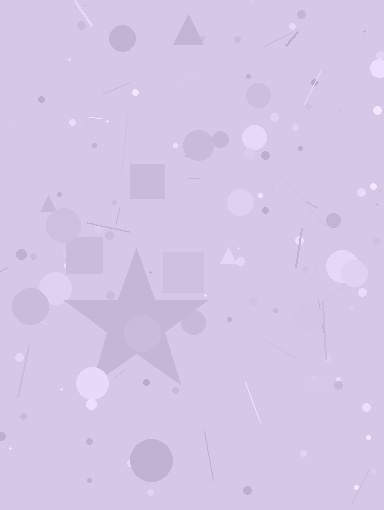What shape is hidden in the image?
A star is hidden in the image.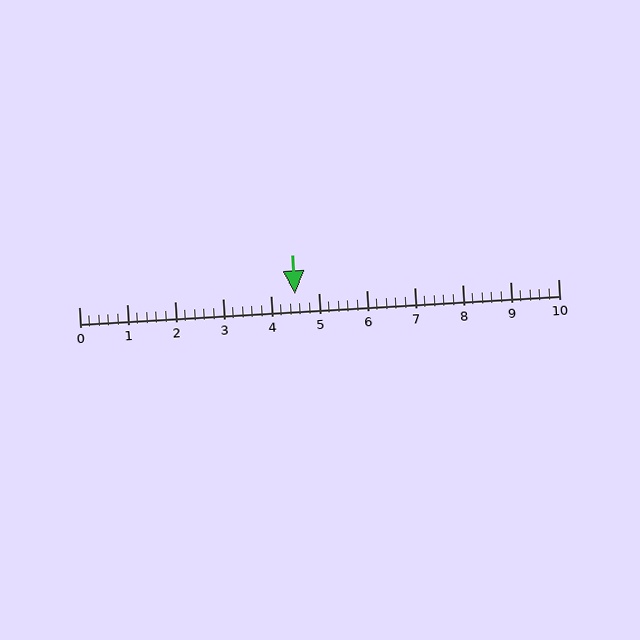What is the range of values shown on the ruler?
The ruler shows values from 0 to 10.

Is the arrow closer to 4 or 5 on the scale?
The arrow is closer to 5.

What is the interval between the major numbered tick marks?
The major tick marks are spaced 1 units apart.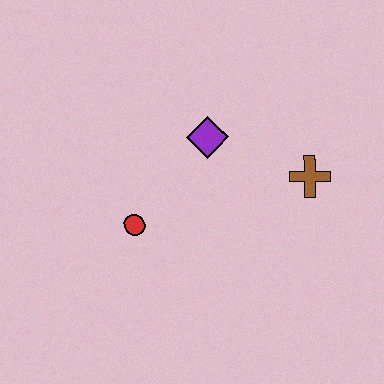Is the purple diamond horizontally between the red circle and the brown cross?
Yes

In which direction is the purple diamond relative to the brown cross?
The purple diamond is to the left of the brown cross.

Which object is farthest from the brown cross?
The red circle is farthest from the brown cross.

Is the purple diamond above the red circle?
Yes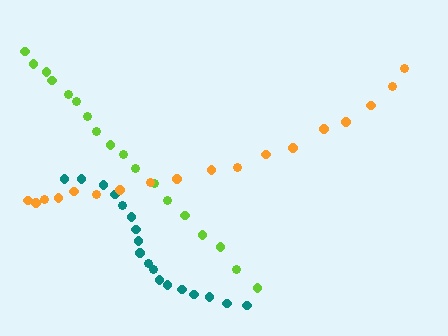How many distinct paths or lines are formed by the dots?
There are 3 distinct paths.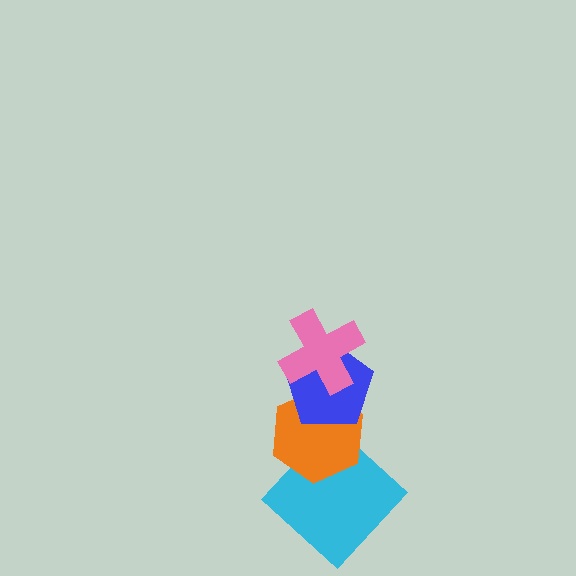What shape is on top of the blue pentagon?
The pink cross is on top of the blue pentagon.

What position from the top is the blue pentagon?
The blue pentagon is 2nd from the top.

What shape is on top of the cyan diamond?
The orange hexagon is on top of the cyan diamond.